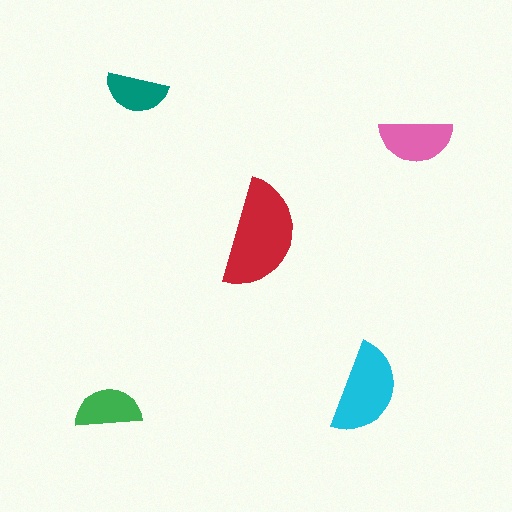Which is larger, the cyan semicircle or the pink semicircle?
The cyan one.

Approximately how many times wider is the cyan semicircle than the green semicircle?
About 1.5 times wider.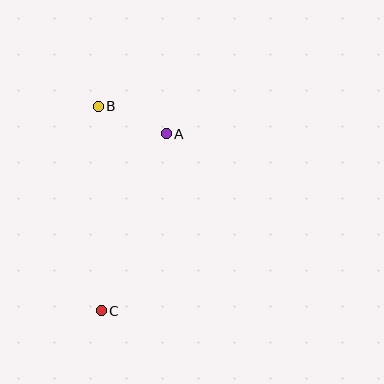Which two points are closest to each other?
Points A and B are closest to each other.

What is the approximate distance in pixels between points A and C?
The distance between A and C is approximately 188 pixels.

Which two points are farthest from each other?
Points B and C are farthest from each other.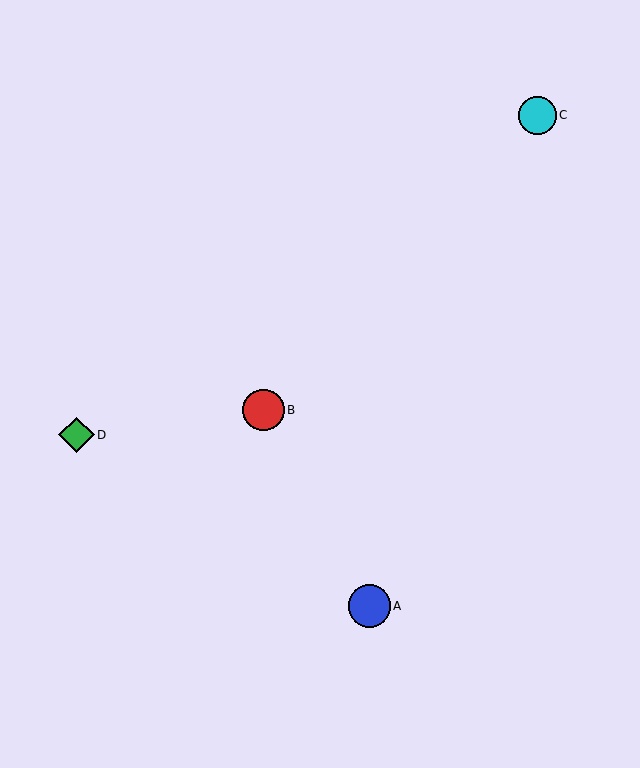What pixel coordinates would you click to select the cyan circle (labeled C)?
Click at (537, 115) to select the cyan circle C.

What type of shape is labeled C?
Shape C is a cyan circle.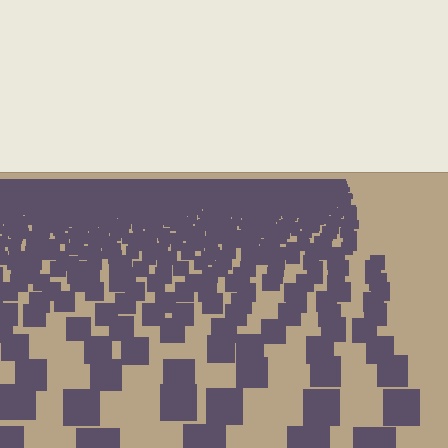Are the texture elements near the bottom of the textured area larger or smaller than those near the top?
Larger. Near the bottom, elements are closer to the viewer and appear at a bigger on-screen size.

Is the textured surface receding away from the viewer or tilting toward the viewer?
The surface is receding away from the viewer. Texture elements get smaller and denser toward the top.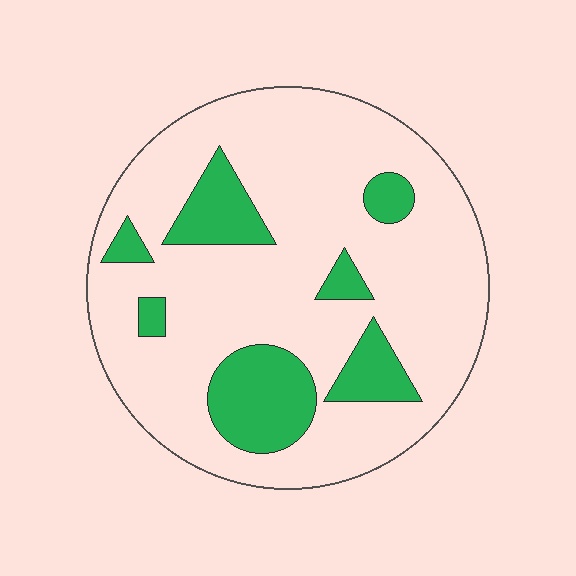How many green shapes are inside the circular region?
7.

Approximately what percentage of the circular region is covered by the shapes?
Approximately 20%.